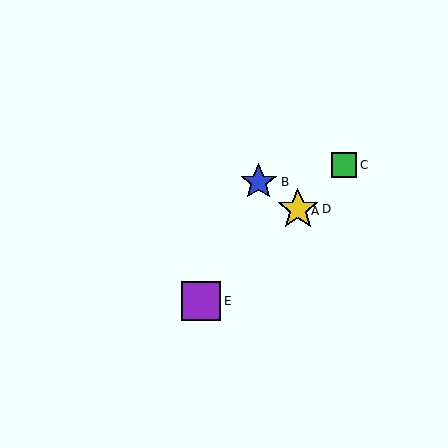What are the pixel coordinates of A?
Object A is at (296, 211).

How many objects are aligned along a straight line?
4 objects (A, C, D, E) are aligned along a straight line.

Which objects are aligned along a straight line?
Objects A, C, D, E are aligned along a straight line.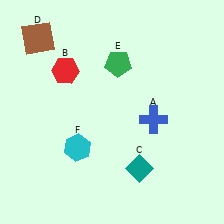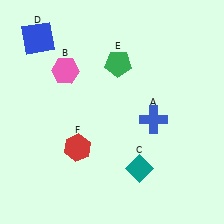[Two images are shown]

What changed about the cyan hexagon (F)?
In Image 1, F is cyan. In Image 2, it changed to red.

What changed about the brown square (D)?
In Image 1, D is brown. In Image 2, it changed to blue.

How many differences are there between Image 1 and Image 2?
There are 3 differences between the two images.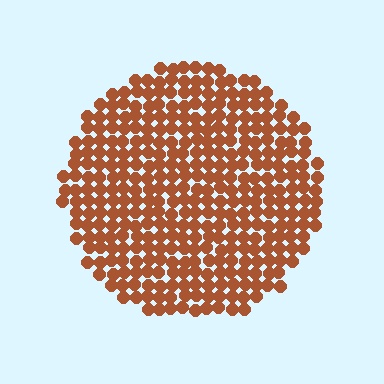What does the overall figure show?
The overall figure shows a circle.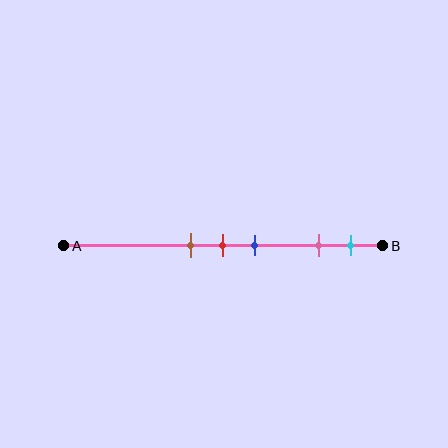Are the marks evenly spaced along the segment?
No, the marks are not evenly spaced.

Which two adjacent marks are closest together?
The brown and red marks are the closest adjacent pair.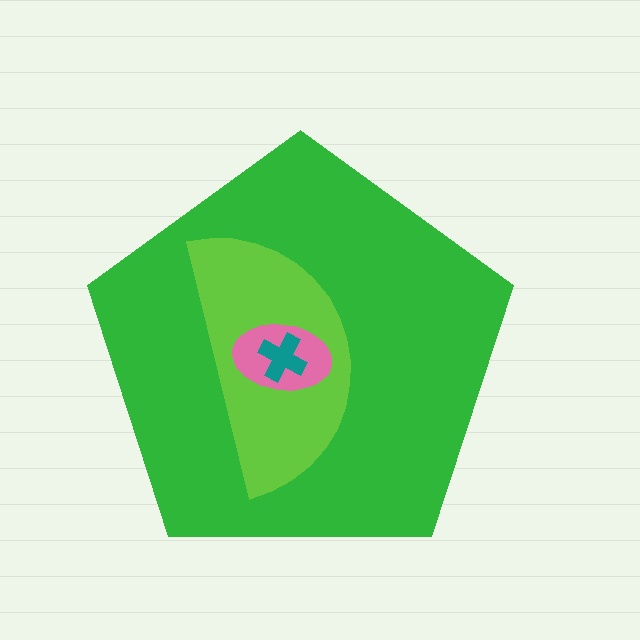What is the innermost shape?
The teal cross.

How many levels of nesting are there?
4.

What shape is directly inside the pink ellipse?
The teal cross.